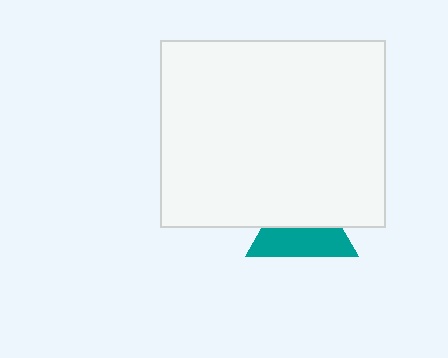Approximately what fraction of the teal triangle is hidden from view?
Roughly 49% of the teal triangle is hidden behind the white rectangle.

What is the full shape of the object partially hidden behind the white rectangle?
The partially hidden object is a teal triangle.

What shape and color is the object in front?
The object in front is a white rectangle.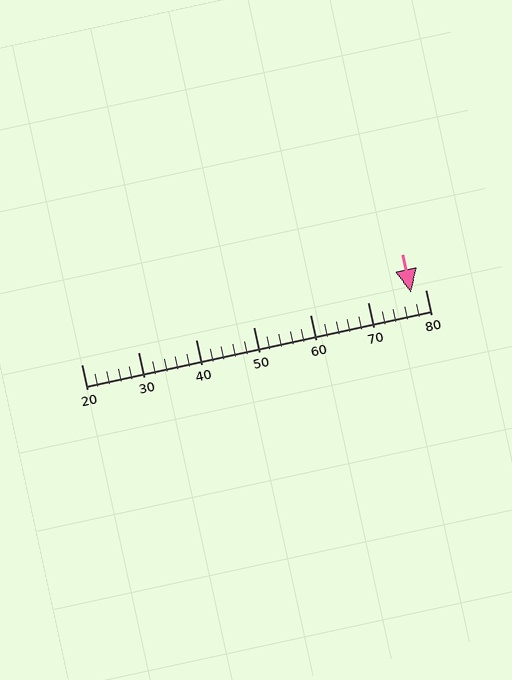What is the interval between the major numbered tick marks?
The major tick marks are spaced 10 units apart.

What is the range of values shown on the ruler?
The ruler shows values from 20 to 80.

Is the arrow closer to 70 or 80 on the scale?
The arrow is closer to 80.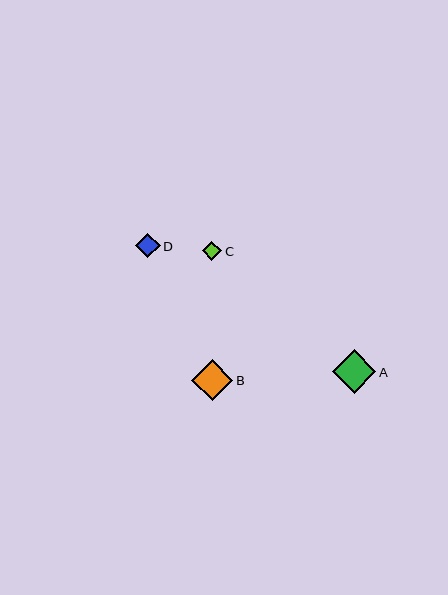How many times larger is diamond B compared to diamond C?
Diamond B is approximately 2.1 times the size of diamond C.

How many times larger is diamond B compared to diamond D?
Diamond B is approximately 1.7 times the size of diamond D.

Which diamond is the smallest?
Diamond C is the smallest with a size of approximately 19 pixels.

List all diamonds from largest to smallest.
From largest to smallest: A, B, D, C.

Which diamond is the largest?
Diamond A is the largest with a size of approximately 43 pixels.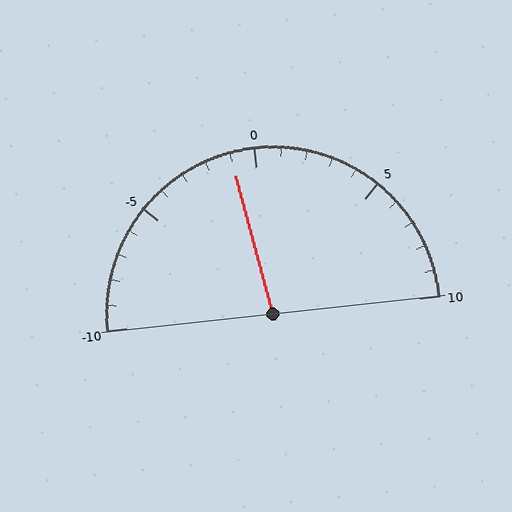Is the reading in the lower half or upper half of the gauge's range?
The reading is in the lower half of the range (-10 to 10).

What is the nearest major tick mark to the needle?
The nearest major tick mark is 0.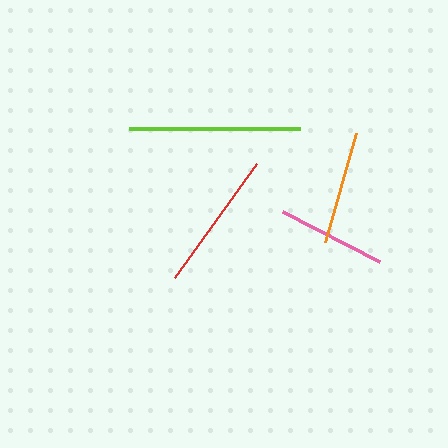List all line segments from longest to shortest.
From longest to shortest: lime, red, orange, pink.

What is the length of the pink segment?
The pink segment is approximately 109 pixels long.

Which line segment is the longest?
The lime line is the longest at approximately 171 pixels.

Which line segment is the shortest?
The pink line is the shortest at approximately 109 pixels.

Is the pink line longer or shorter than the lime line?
The lime line is longer than the pink line.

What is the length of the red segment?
The red segment is approximately 140 pixels long.